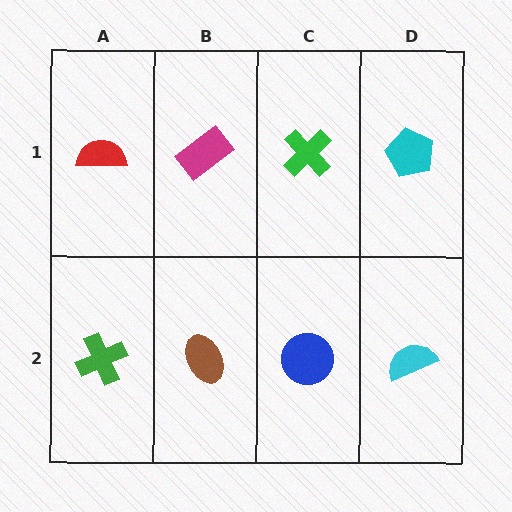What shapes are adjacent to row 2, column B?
A magenta rectangle (row 1, column B), a green cross (row 2, column A), a blue circle (row 2, column C).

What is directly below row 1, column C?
A blue circle.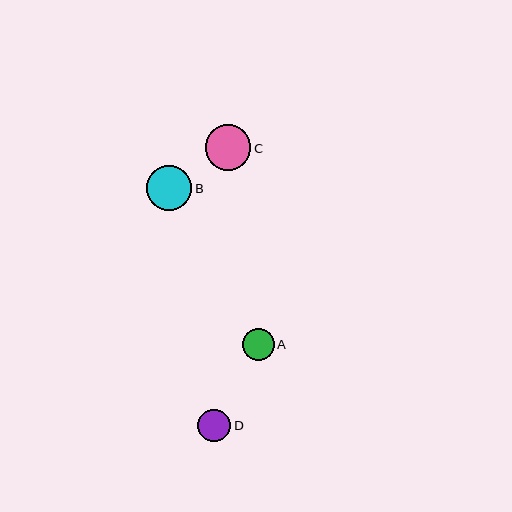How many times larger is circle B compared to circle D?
Circle B is approximately 1.4 times the size of circle D.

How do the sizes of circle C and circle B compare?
Circle C and circle B are approximately the same size.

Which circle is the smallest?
Circle A is the smallest with a size of approximately 32 pixels.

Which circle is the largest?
Circle C is the largest with a size of approximately 46 pixels.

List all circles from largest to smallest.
From largest to smallest: C, B, D, A.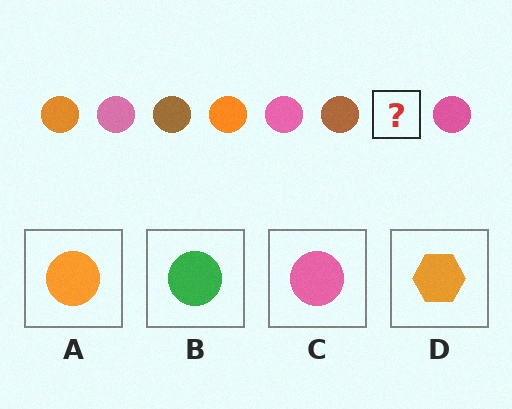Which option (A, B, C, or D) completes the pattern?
A.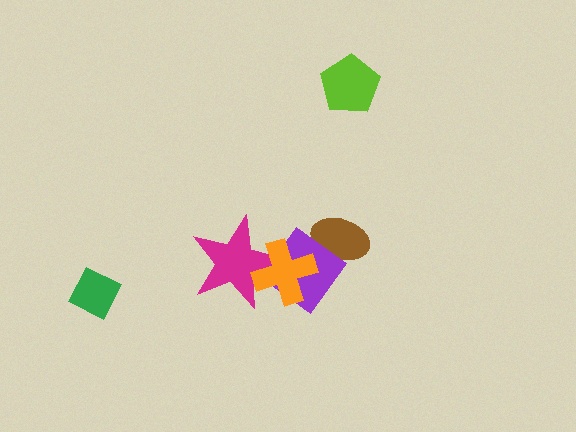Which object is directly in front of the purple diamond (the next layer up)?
The magenta star is directly in front of the purple diamond.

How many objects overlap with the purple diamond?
3 objects overlap with the purple diamond.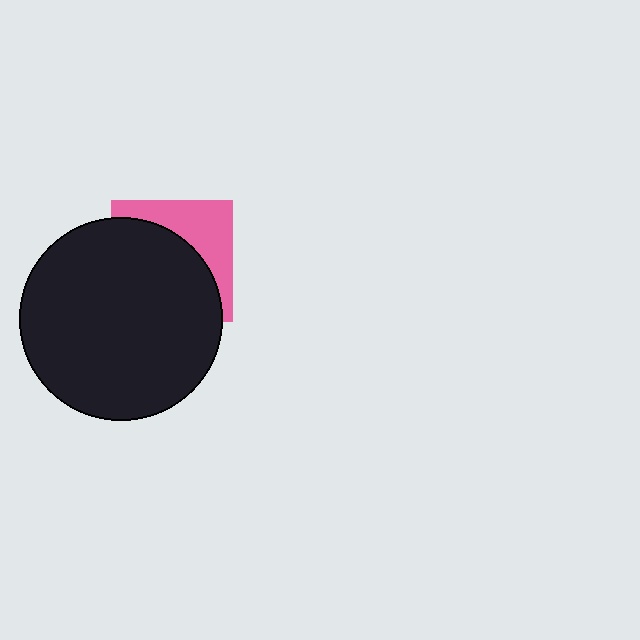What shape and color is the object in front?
The object in front is a black circle.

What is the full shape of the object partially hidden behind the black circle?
The partially hidden object is a pink square.